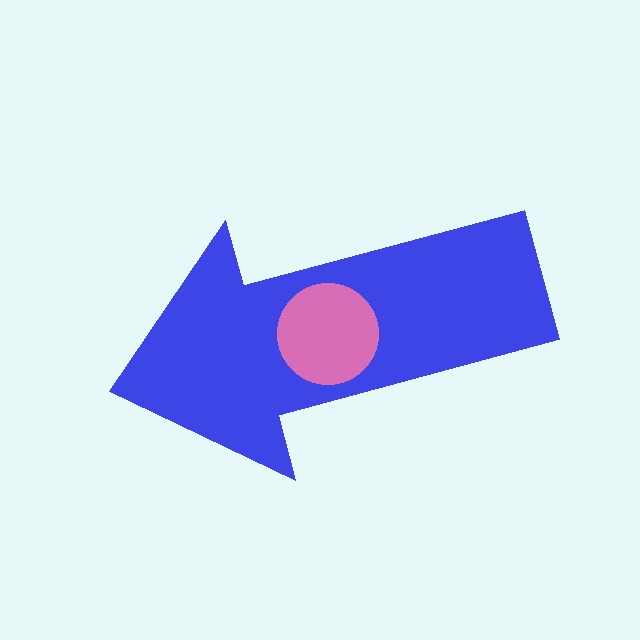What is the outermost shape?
The blue arrow.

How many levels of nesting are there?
2.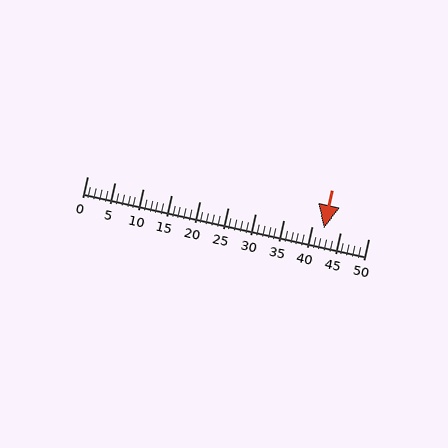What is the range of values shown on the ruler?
The ruler shows values from 0 to 50.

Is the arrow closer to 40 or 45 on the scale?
The arrow is closer to 40.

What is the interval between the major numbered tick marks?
The major tick marks are spaced 5 units apart.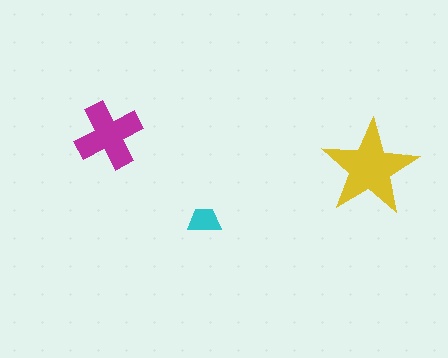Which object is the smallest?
The cyan trapezoid.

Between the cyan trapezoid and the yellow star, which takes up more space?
The yellow star.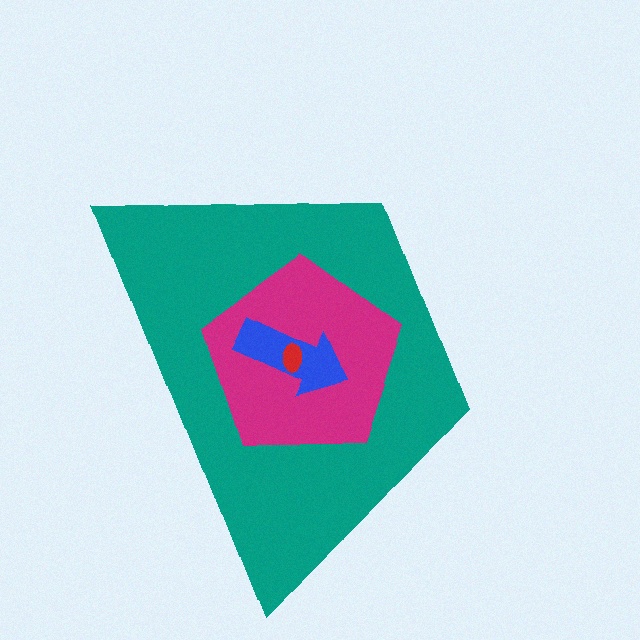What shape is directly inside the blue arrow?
The red ellipse.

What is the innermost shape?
The red ellipse.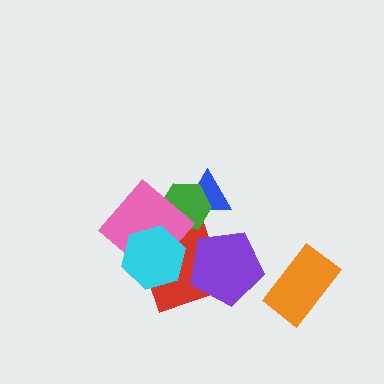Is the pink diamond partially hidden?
Yes, it is partially covered by another shape.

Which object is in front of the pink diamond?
The cyan hexagon is in front of the pink diamond.